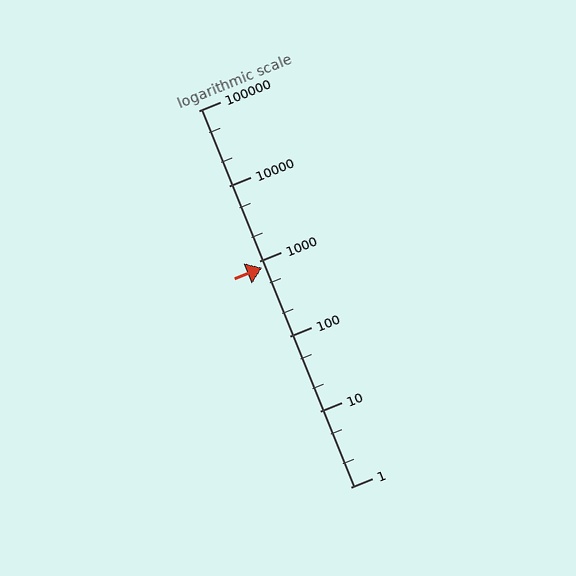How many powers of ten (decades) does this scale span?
The scale spans 5 decades, from 1 to 100000.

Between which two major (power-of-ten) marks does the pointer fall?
The pointer is between 100 and 1000.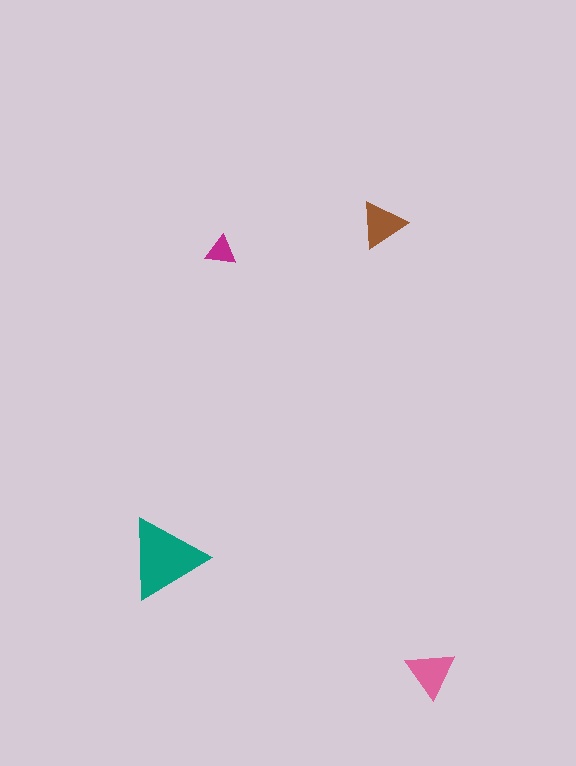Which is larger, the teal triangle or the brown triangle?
The teal one.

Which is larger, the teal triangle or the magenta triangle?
The teal one.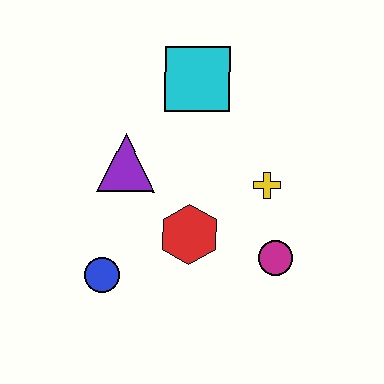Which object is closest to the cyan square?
The purple triangle is closest to the cyan square.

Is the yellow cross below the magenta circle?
No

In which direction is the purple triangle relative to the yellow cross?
The purple triangle is to the left of the yellow cross.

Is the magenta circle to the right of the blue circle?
Yes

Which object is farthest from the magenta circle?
The cyan square is farthest from the magenta circle.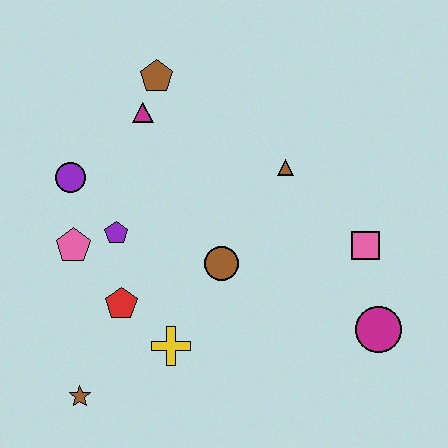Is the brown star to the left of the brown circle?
Yes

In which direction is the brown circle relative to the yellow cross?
The brown circle is above the yellow cross.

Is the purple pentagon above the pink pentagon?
Yes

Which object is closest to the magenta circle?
The pink square is closest to the magenta circle.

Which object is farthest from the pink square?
The brown star is farthest from the pink square.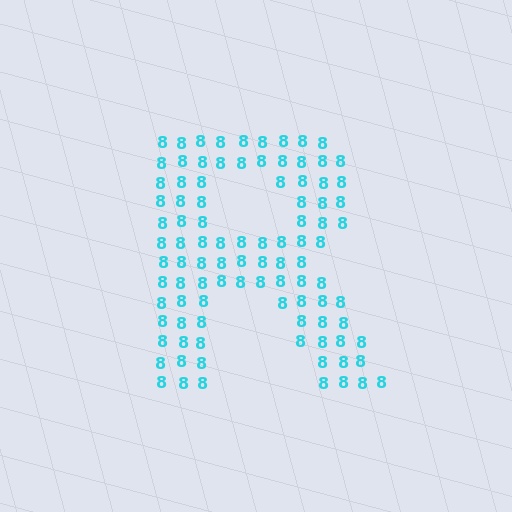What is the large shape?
The large shape is the letter R.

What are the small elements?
The small elements are digit 8's.